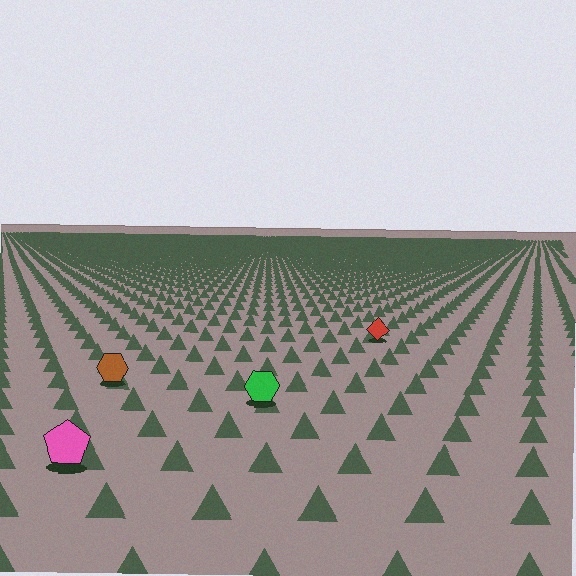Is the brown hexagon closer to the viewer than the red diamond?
Yes. The brown hexagon is closer — you can tell from the texture gradient: the ground texture is coarser near it.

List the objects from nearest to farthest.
From nearest to farthest: the pink pentagon, the green hexagon, the brown hexagon, the red diamond.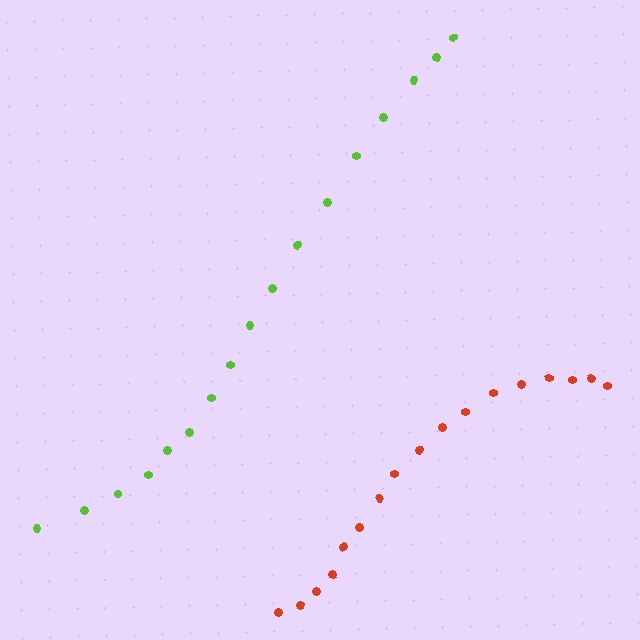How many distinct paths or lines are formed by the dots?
There are 2 distinct paths.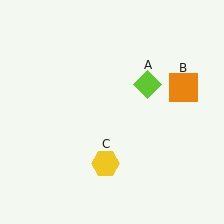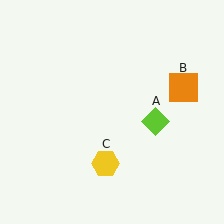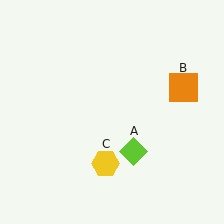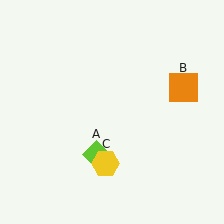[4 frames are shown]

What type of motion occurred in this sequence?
The lime diamond (object A) rotated clockwise around the center of the scene.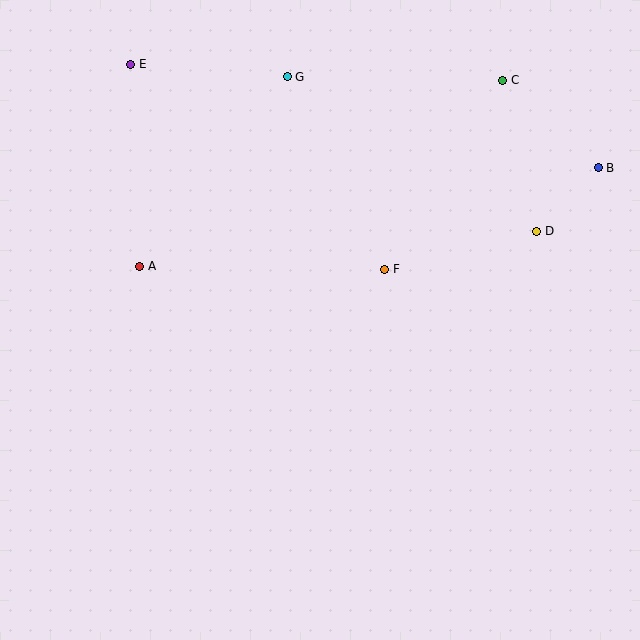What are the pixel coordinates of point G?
Point G is at (287, 77).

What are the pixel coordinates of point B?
Point B is at (598, 168).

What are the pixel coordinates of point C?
Point C is at (503, 80).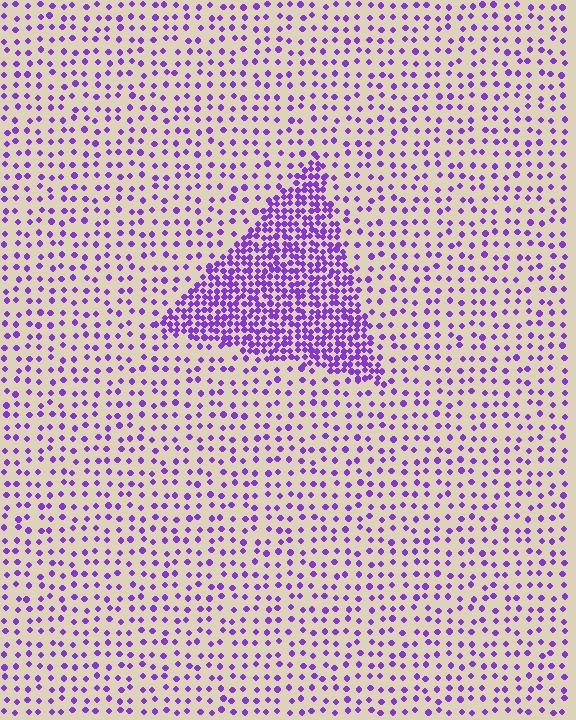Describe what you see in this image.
The image contains small purple elements arranged at two different densities. A triangle-shaped region is visible where the elements are more densely packed than the surrounding area.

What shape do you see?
I see a triangle.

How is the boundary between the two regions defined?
The boundary is defined by a change in element density (approximately 2.9x ratio). All elements are the same color, size, and shape.